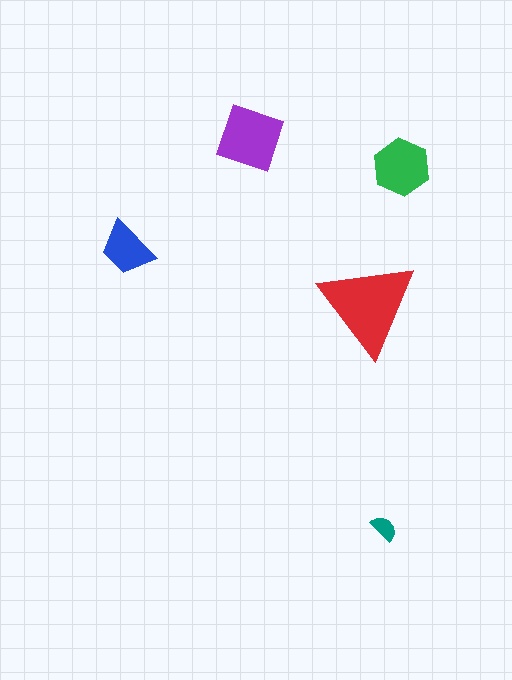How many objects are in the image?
There are 5 objects in the image.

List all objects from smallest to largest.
The teal semicircle, the blue trapezoid, the green hexagon, the purple diamond, the red triangle.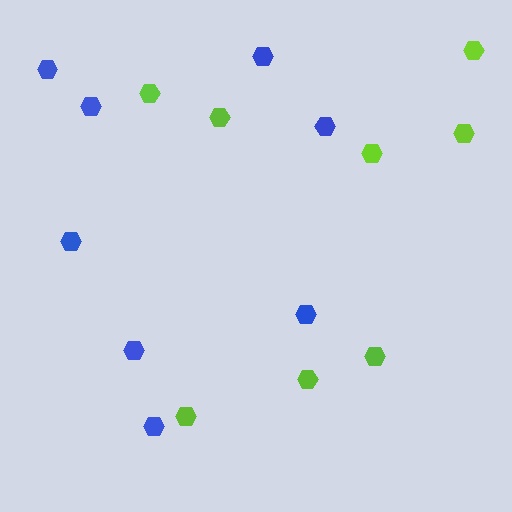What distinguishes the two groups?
There are 2 groups: one group of lime hexagons (8) and one group of blue hexagons (8).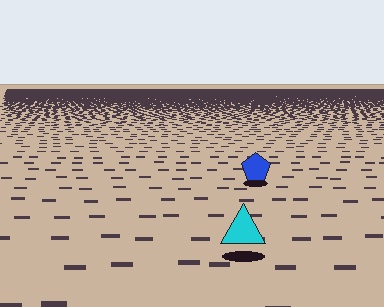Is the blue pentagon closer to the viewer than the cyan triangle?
No. The cyan triangle is closer — you can tell from the texture gradient: the ground texture is coarser near it.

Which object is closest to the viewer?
The cyan triangle is closest. The texture marks near it are larger and more spread out.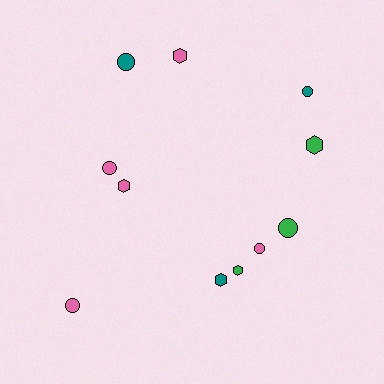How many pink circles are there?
There are 3 pink circles.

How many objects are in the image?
There are 11 objects.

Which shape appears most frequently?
Circle, with 6 objects.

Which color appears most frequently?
Pink, with 5 objects.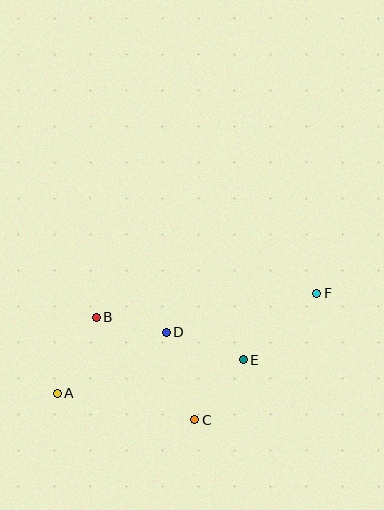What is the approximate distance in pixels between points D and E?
The distance between D and E is approximately 82 pixels.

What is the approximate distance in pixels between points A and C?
The distance between A and C is approximately 140 pixels.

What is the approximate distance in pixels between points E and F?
The distance between E and F is approximately 99 pixels.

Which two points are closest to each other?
Points B and D are closest to each other.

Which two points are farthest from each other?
Points A and F are farthest from each other.